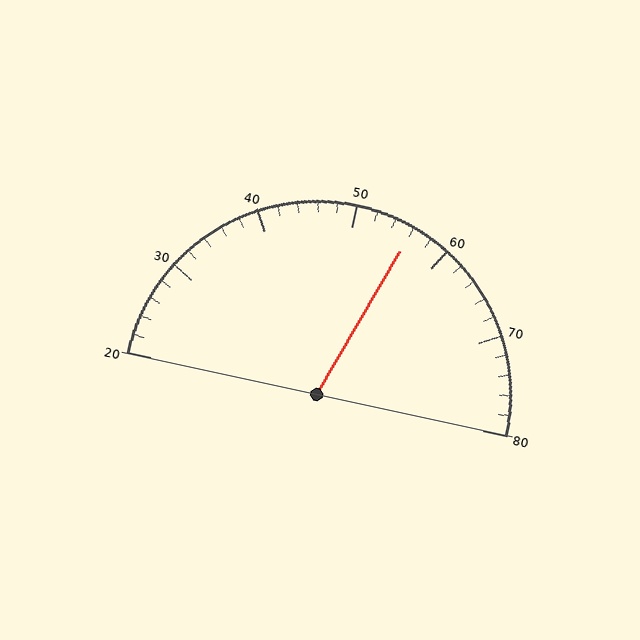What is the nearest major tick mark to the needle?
The nearest major tick mark is 60.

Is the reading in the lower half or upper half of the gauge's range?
The reading is in the upper half of the range (20 to 80).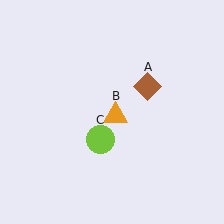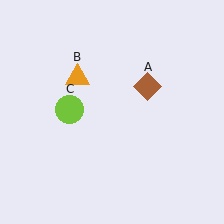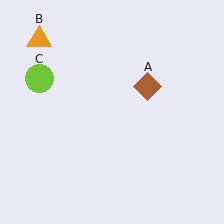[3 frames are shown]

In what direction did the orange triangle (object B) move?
The orange triangle (object B) moved up and to the left.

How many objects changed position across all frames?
2 objects changed position: orange triangle (object B), lime circle (object C).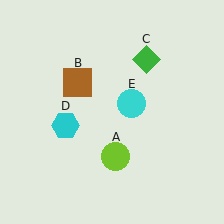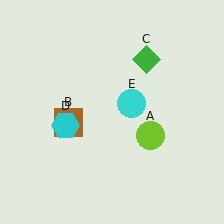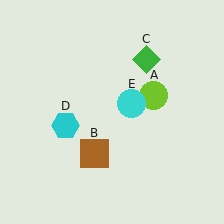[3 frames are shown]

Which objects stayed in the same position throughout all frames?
Green diamond (object C) and cyan hexagon (object D) and cyan circle (object E) remained stationary.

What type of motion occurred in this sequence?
The lime circle (object A), brown square (object B) rotated counterclockwise around the center of the scene.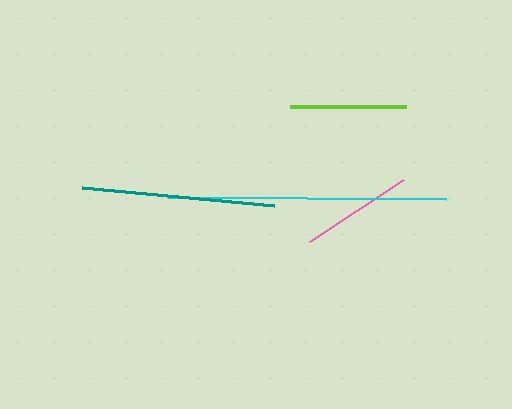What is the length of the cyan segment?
The cyan segment is approximately 278 pixels long.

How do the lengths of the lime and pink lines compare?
The lime and pink lines are approximately the same length.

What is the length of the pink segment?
The pink segment is approximately 113 pixels long.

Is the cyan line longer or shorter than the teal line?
The cyan line is longer than the teal line.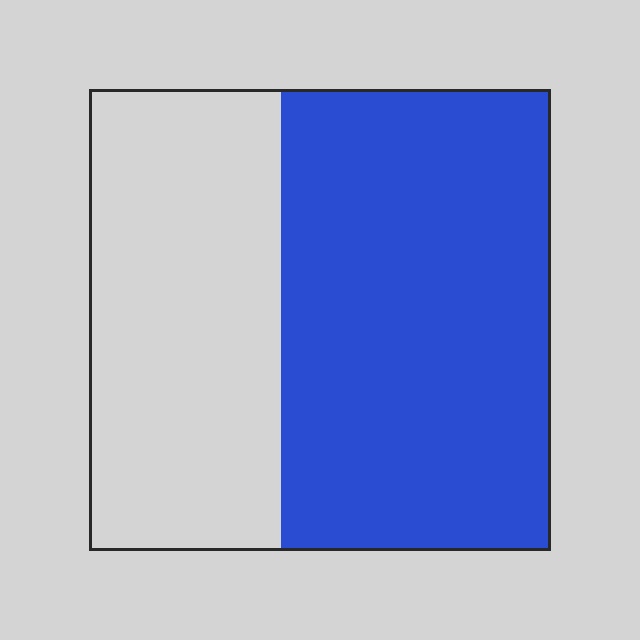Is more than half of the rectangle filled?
Yes.